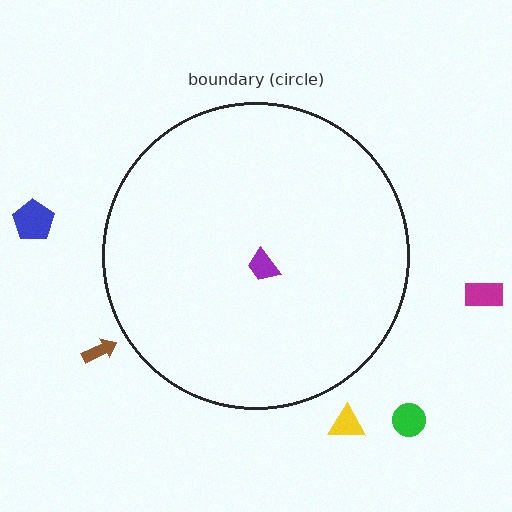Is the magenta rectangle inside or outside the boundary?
Outside.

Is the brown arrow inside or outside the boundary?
Outside.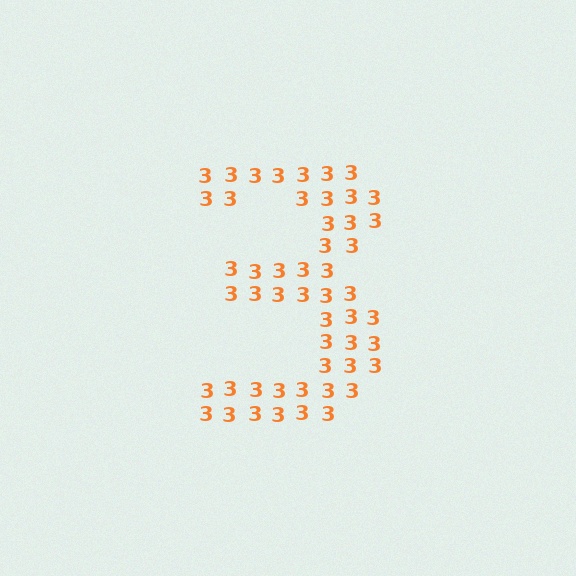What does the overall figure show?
The overall figure shows the digit 3.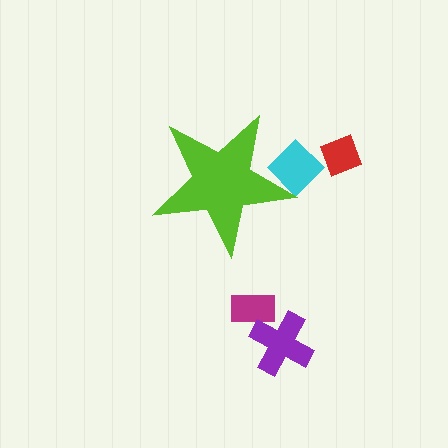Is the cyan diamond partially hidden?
Yes, the cyan diamond is partially hidden behind the lime star.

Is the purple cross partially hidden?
No, the purple cross is fully visible.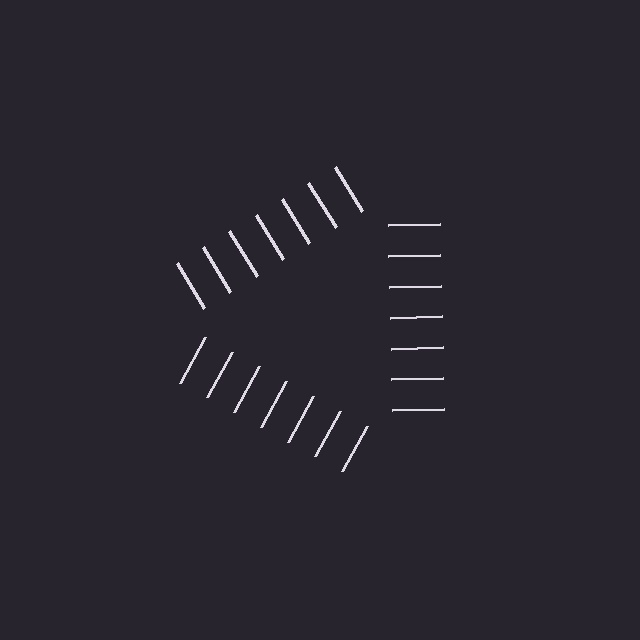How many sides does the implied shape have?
3 sides — the line-ends trace a triangle.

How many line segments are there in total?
21 — 7 along each of the 3 edges.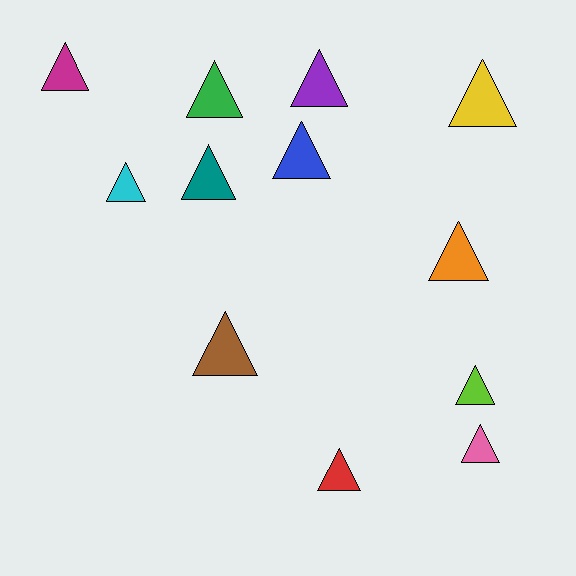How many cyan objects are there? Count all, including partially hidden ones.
There is 1 cyan object.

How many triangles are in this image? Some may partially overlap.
There are 12 triangles.